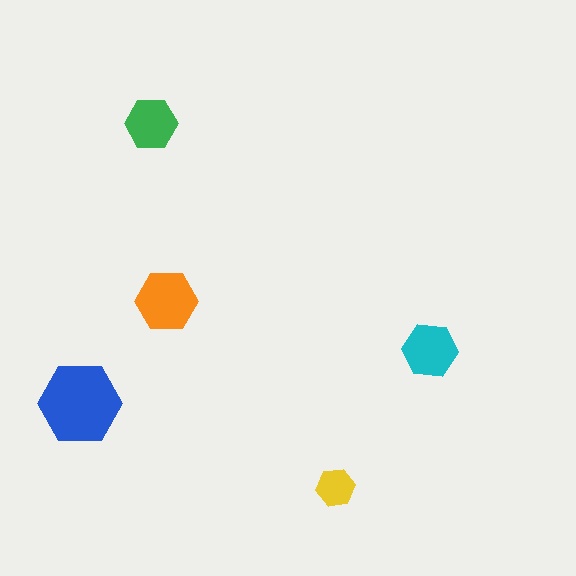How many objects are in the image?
There are 5 objects in the image.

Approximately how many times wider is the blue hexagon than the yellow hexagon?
About 2 times wider.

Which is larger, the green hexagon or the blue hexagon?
The blue one.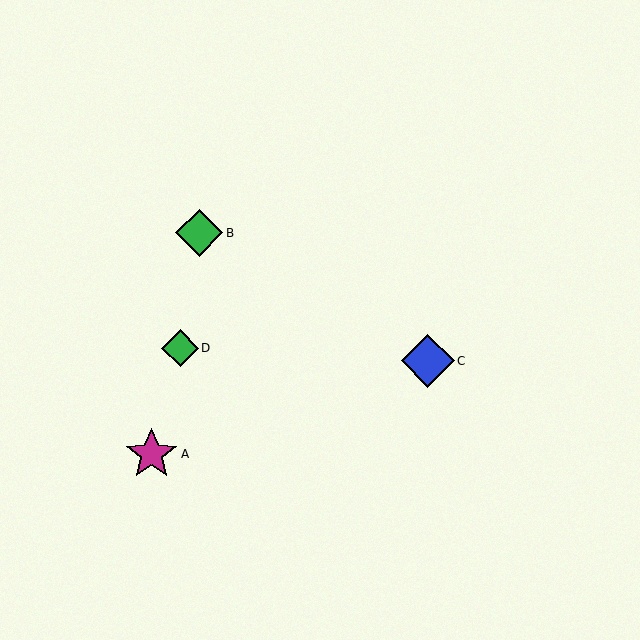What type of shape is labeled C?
Shape C is a blue diamond.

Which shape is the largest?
The blue diamond (labeled C) is the largest.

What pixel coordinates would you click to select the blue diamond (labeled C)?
Click at (428, 361) to select the blue diamond C.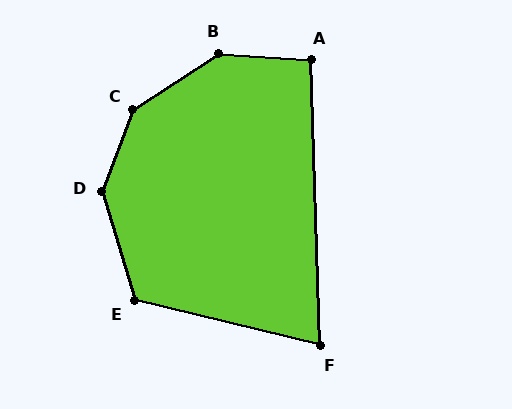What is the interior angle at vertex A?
Approximately 95 degrees (obtuse).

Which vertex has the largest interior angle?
C, at approximately 144 degrees.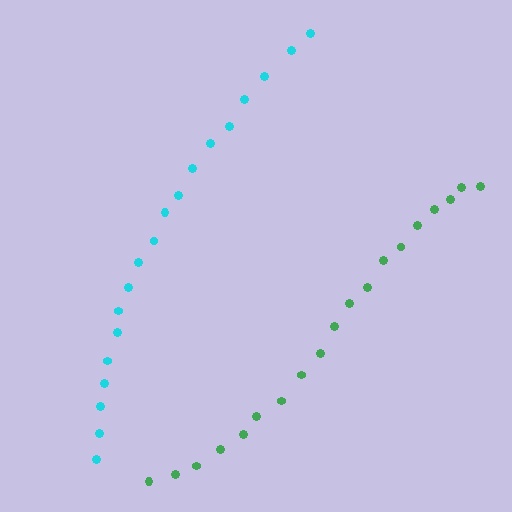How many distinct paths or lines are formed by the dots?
There are 2 distinct paths.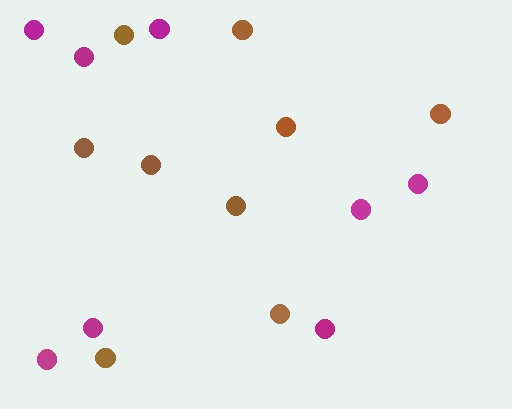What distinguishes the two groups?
There are 2 groups: one group of magenta circles (8) and one group of brown circles (9).